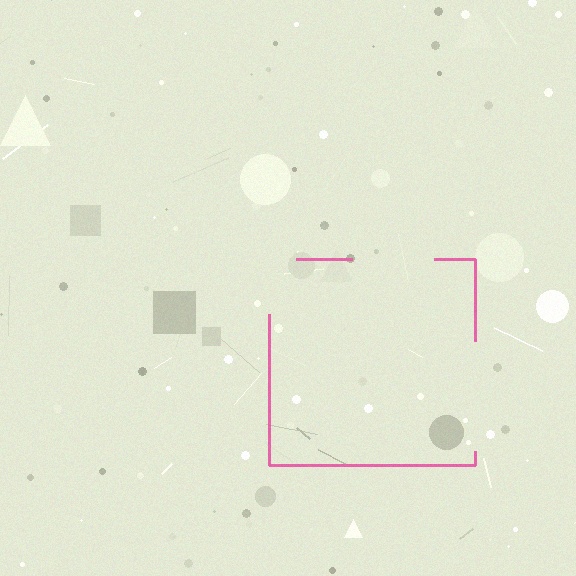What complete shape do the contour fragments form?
The contour fragments form a square.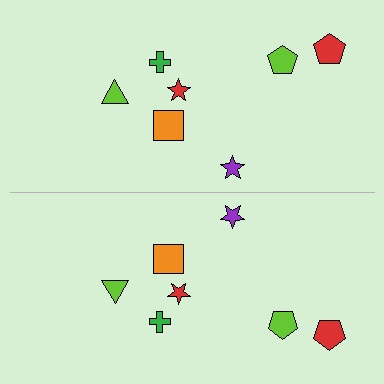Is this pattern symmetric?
Yes, this pattern has bilateral (reflection) symmetry.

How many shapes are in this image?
There are 14 shapes in this image.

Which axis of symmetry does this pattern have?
The pattern has a horizontal axis of symmetry running through the center of the image.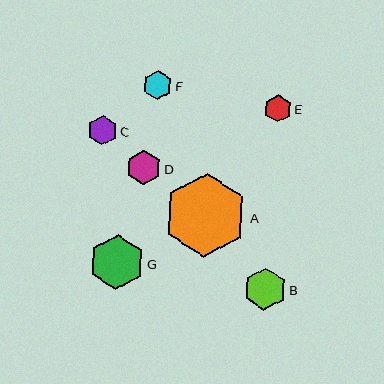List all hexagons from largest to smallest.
From largest to smallest: A, G, B, D, C, F, E.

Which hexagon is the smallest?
Hexagon E is the smallest with a size of approximately 28 pixels.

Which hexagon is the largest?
Hexagon A is the largest with a size of approximately 84 pixels.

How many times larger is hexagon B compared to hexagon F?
Hexagon B is approximately 1.5 times the size of hexagon F.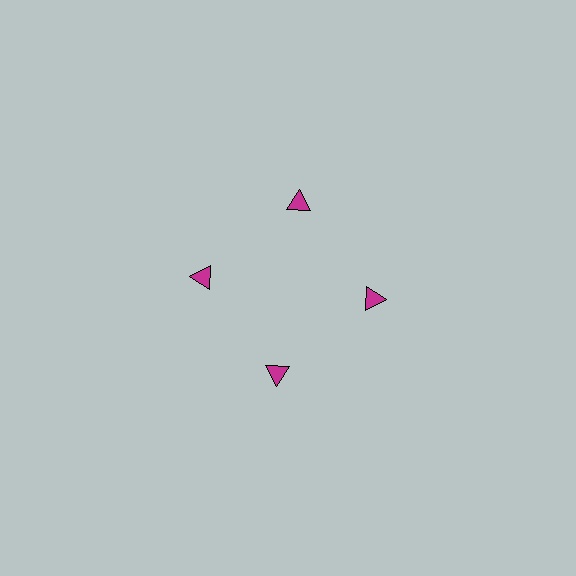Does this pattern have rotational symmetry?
Yes, this pattern has 4-fold rotational symmetry. It looks the same after rotating 90 degrees around the center.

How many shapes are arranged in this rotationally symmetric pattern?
There are 4 shapes, arranged in 4 groups of 1.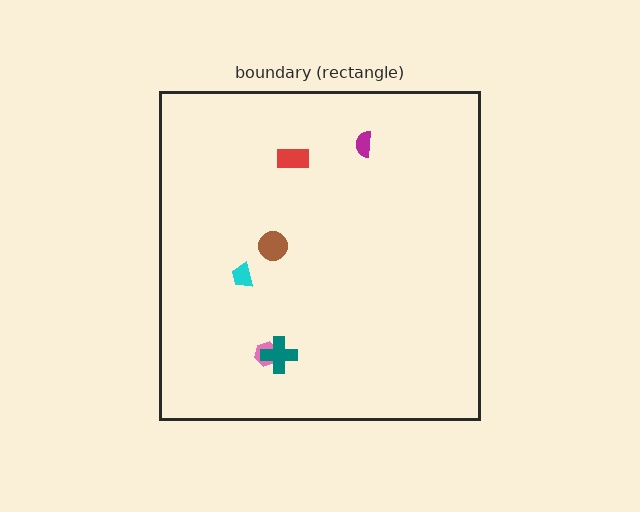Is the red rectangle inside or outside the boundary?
Inside.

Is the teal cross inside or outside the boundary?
Inside.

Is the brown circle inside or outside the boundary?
Inside.